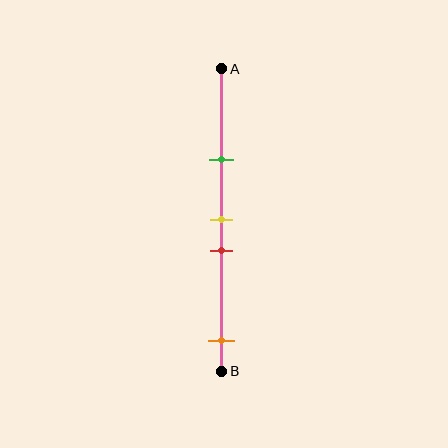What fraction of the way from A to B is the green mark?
The green mark is approximately 30% (0.3) of the way from A to B.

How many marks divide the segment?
There are 4 marks dividing the segment.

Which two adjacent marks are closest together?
The yellow and red marks are the closest adjacent pair.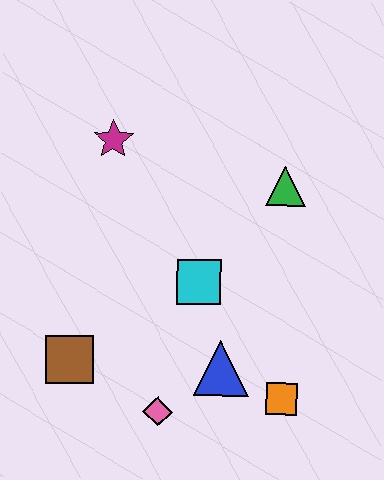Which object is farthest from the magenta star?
The orange square is farthest from the magenta star.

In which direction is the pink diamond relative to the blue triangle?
The pink diamond is to the left of the blue triangle.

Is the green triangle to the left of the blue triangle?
No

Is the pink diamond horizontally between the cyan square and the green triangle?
No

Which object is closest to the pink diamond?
The blue triangle is closest to the pink diamond.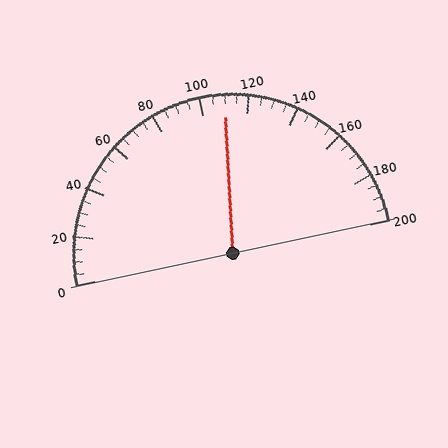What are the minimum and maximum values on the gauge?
The gauge ranges from 0 to 200.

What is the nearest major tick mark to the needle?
The nearest major tick mark is 120.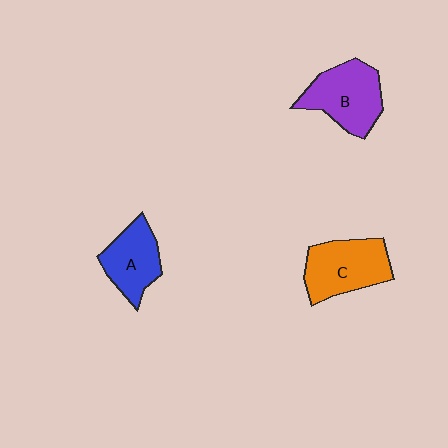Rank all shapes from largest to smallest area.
From largest to smallest: C (orange), B (purple), A (blue).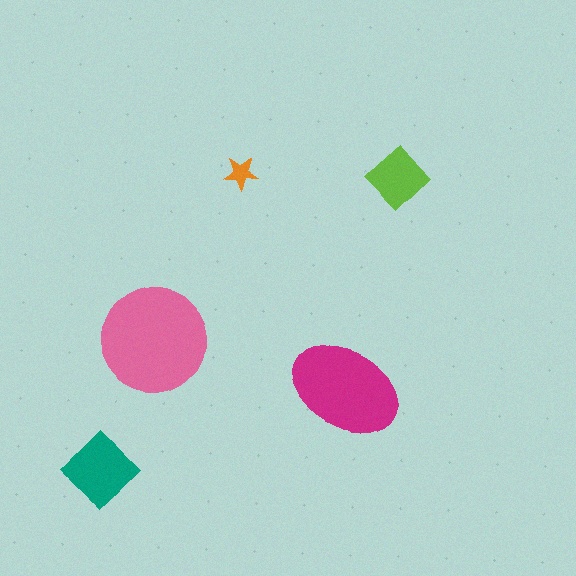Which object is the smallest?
The orange star.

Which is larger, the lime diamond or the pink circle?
The pink circle.